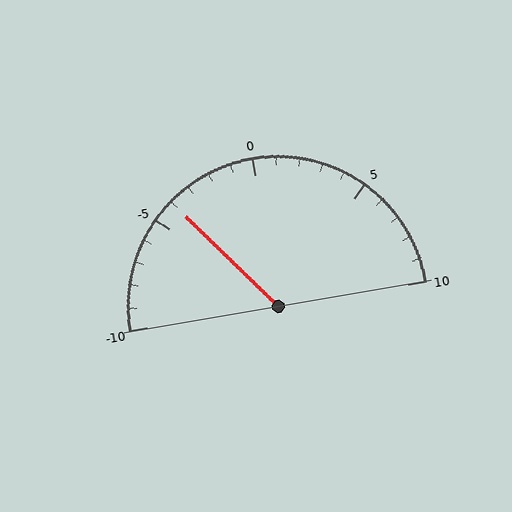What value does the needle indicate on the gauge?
The needle indicates approximately -4.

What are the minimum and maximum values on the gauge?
The gauge ranges from -10 to 10.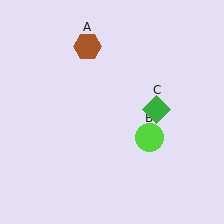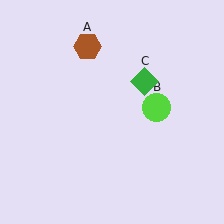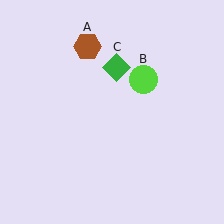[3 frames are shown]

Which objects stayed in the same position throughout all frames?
Brown hexagon (object A) remained stationary.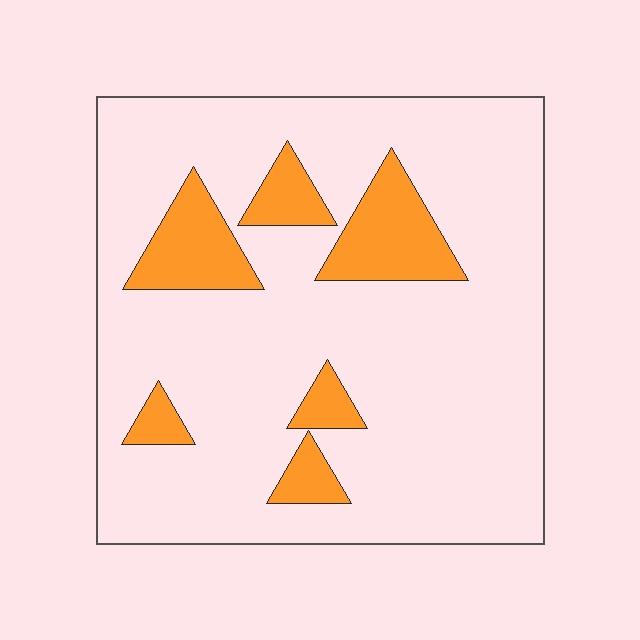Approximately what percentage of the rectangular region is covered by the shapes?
Approximately 15%.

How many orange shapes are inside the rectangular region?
6.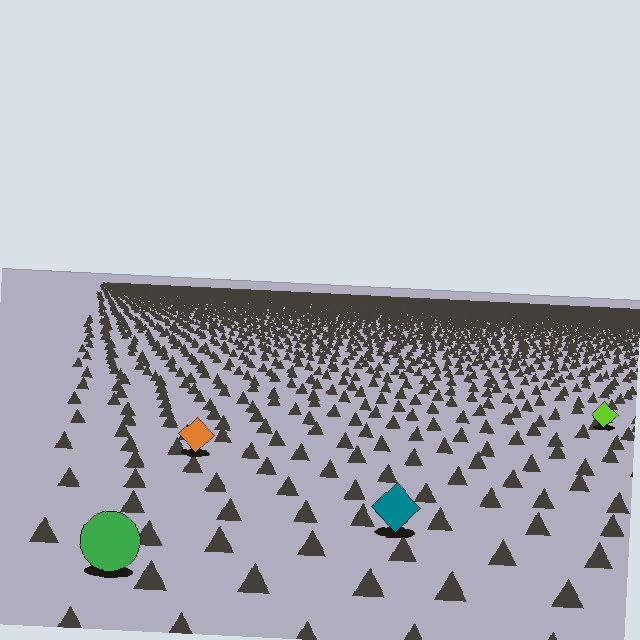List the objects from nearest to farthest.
From nearest to farthest: the green circle, the teal diamond, the orange diamond, the lime diamond.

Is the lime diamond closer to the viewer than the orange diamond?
No. The orange diamond is closer — you can tell from the texture gradient: the ground texture is coarser near it.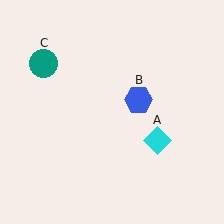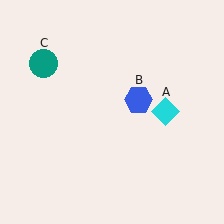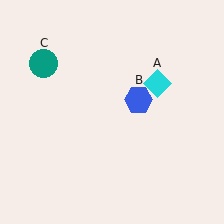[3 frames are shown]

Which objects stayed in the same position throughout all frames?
Blue hexagon (object B) and teal circle (object C) remained stationary.